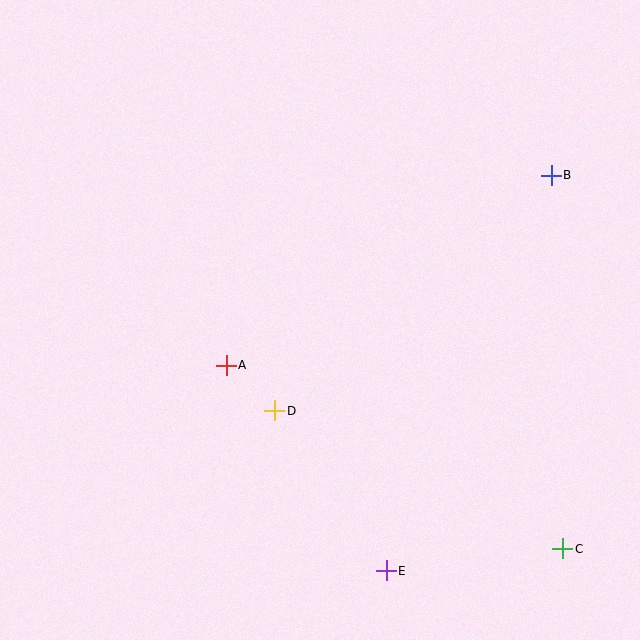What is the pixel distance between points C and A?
The distance between C and A is 383 pixels.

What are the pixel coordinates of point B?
Point B is at (551, 175).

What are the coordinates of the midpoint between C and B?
The midpoint between C and B is at (557, 362).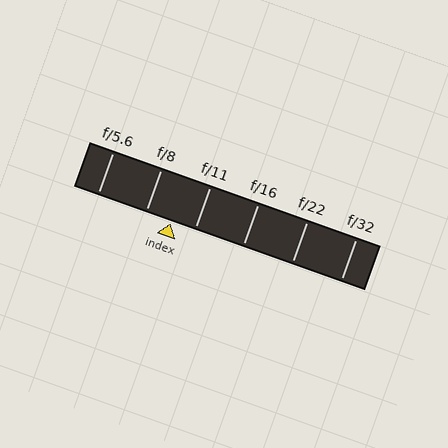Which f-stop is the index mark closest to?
The index mark is closest to f/11.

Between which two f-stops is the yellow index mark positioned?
The index mark is between f/8 and f/11.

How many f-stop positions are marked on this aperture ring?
There are 6 f-stop positions marked.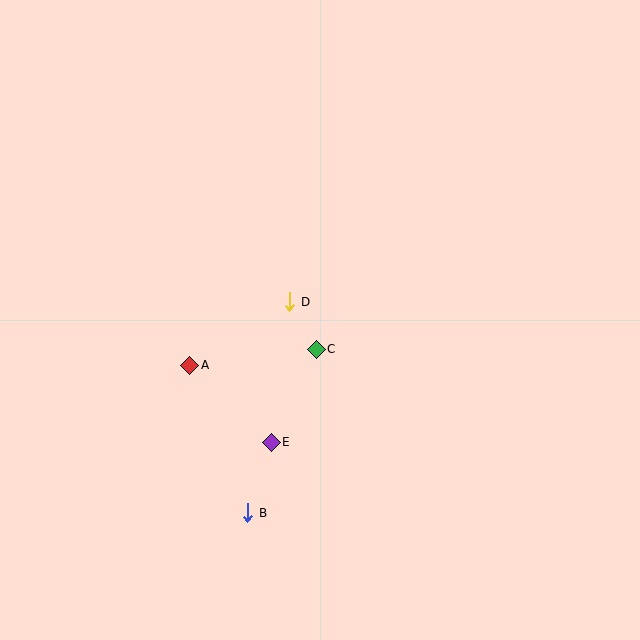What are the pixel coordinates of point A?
Point A is at (190, 365).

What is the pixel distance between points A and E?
The distance between A and E is 112 pixels.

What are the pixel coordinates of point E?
Point E is at (271, 442).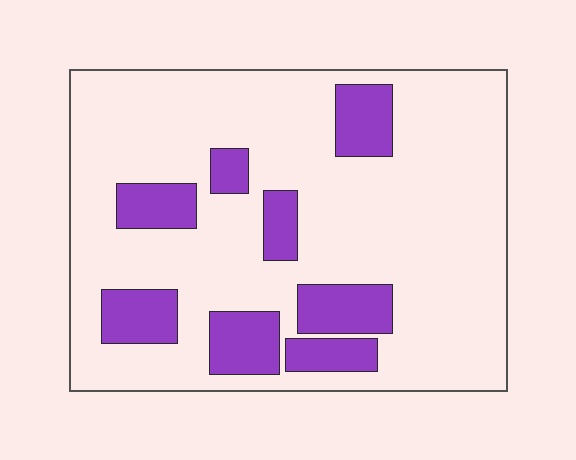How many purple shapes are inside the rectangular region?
8.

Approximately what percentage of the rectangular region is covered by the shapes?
Approximately 20%.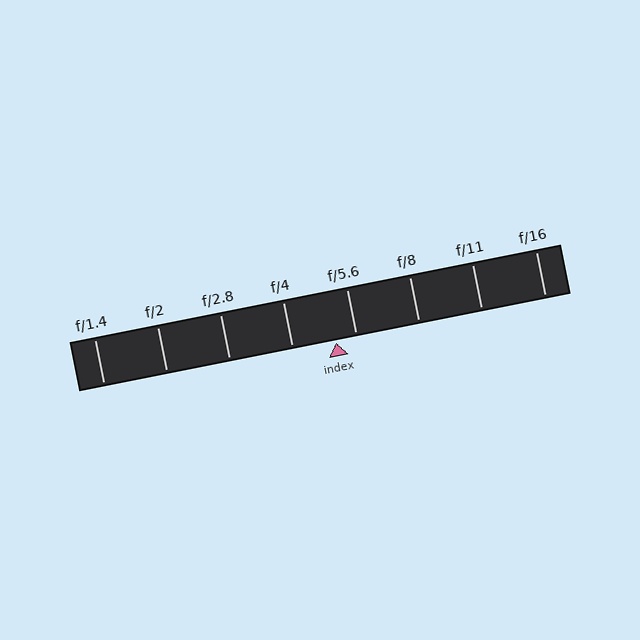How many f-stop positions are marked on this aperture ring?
There are 8 f-stop positions marked.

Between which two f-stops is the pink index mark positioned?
The index mark is between f/4 and f/5.6.